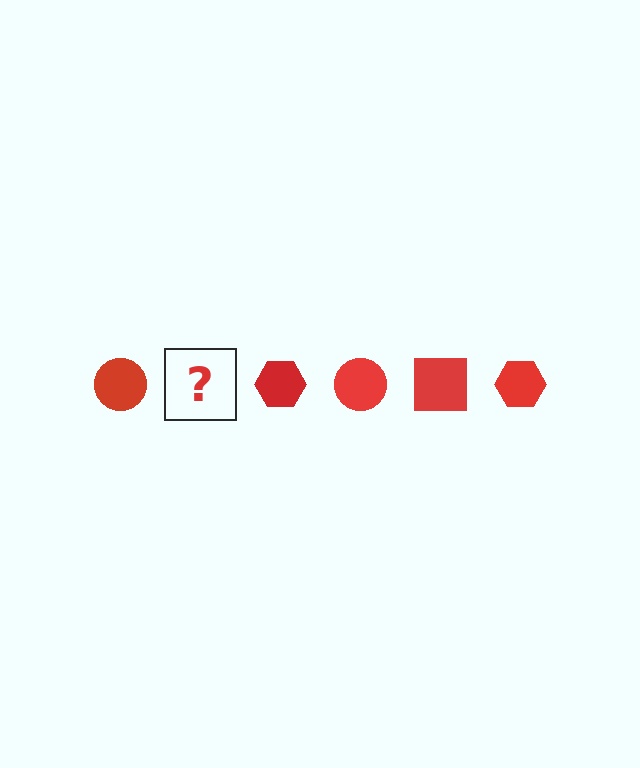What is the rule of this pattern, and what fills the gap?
The rule is that the pattern cycles through circle, square, hexagon shapes in red. The gap should be filled with a red square.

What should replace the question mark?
The question mark should be replaced with a red square.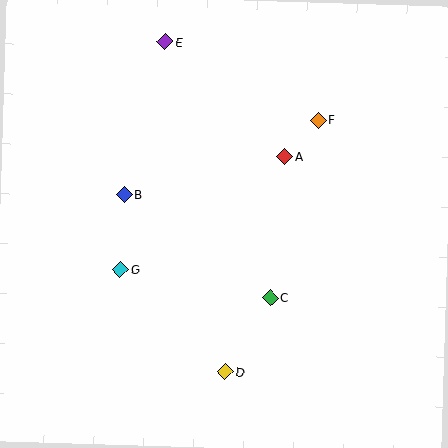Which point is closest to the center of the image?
Point C at (270, 298) is closest to the center.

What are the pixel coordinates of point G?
Point G is at (121, 269).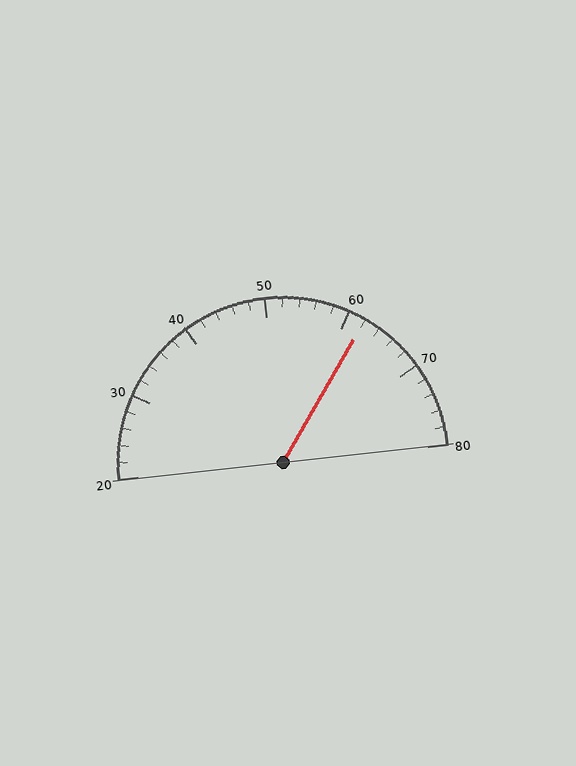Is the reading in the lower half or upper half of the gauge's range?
The reading is in the upper half of the range (20 to 80).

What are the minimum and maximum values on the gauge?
The gauge ranges from 20 to 80.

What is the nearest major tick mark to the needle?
The nearest major tick mark is 60.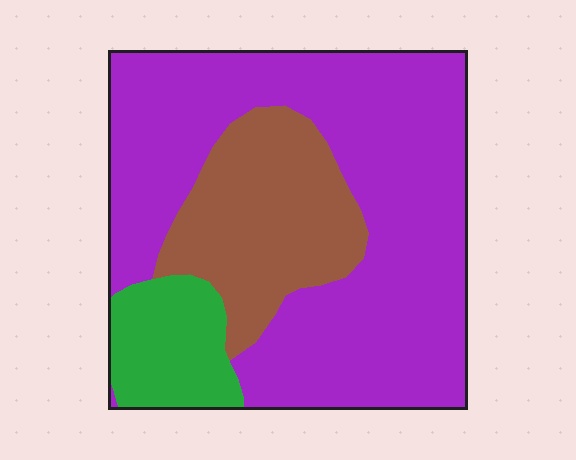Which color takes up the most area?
Purple, at roughly 65%.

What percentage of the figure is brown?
Brown takes up about one quarter (1/4) of the figure.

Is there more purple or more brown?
Purple.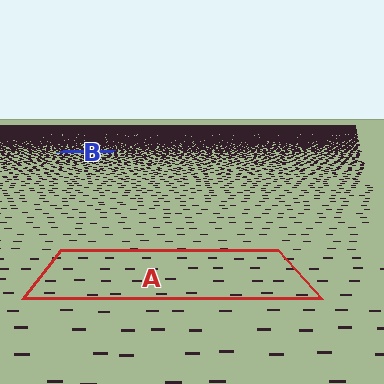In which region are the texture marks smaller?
The texture marks are smaller in region B, because it is farther away.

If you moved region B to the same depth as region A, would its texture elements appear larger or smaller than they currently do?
They would appear larger. At a closer depth, the same texture elements are projected at a bigger on-screen size.